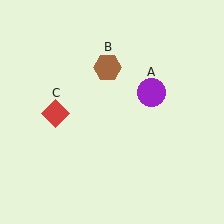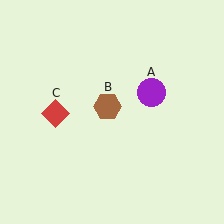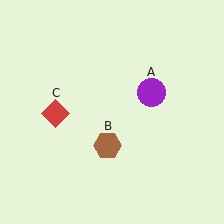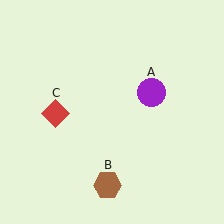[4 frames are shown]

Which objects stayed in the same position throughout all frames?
Purple circle (object A) and red diamond (object C) remained stationary.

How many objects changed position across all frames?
1 object changed position: brown hexagon (object B).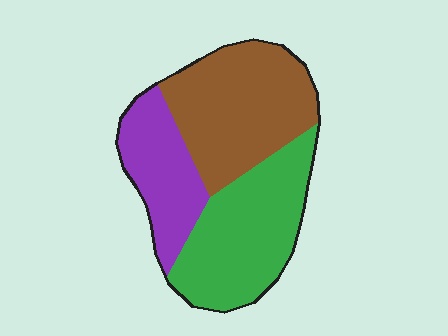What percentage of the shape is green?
Green takes up between a third and a half of the shape.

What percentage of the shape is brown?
Brown takes up about two fifths (2/5) of the shape.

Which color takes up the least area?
Purple, at roughly 25%.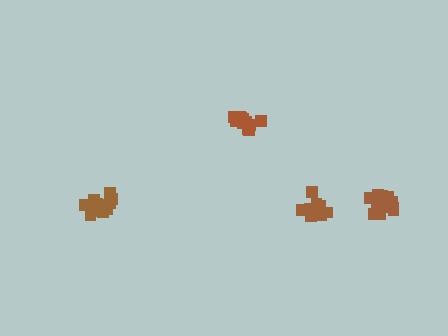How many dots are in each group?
Group 1: 16 dots, Group 2: 13 dots, Group 3: 13 dots, Group 4: 16 dots (58 total).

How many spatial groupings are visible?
There are 4 spatial groupings.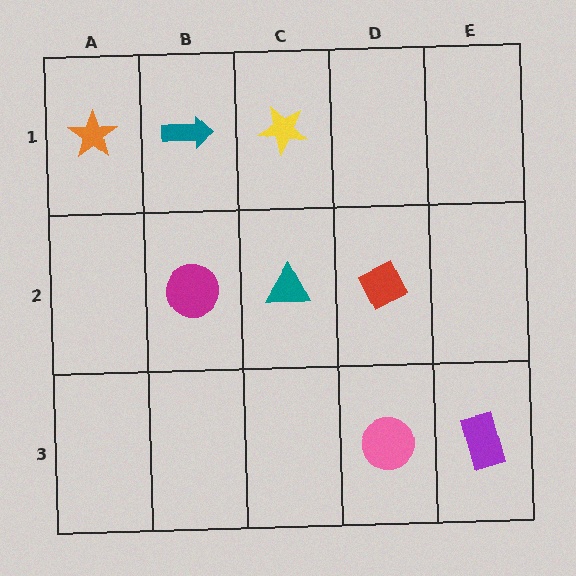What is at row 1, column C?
A yellow star.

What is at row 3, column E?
A purple rectangle.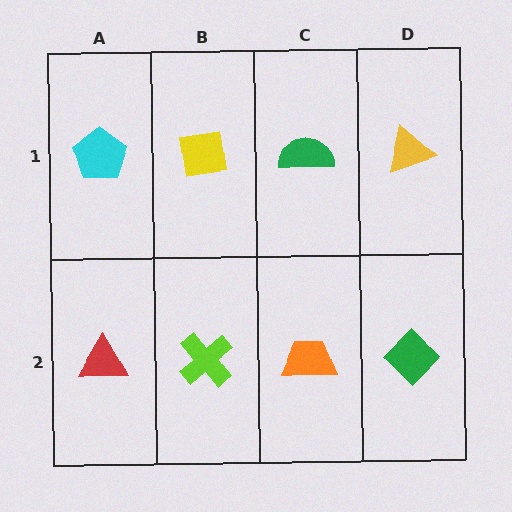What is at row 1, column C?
A green semicircle.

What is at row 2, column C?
An orange trapezoid.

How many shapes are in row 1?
4 shapes.